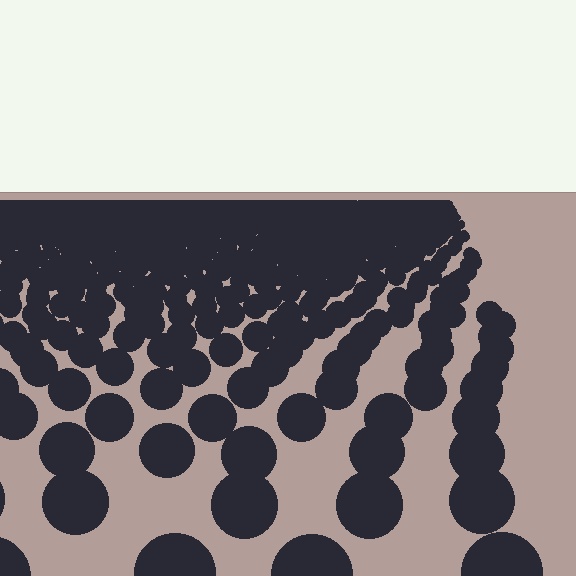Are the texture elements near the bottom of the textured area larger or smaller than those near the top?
Larger. Near the bottom, elements are closer to the viewer and appear at a bigger on-screen size.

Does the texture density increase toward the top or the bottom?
Density increases toward the top.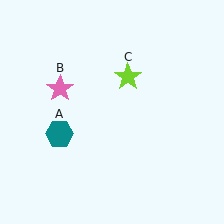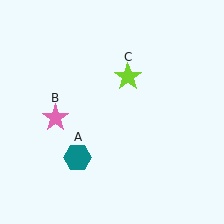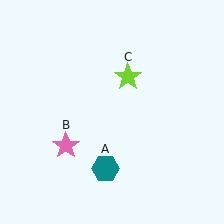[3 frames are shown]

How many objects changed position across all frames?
2 objects changed position: teal hexagon (object A), pink star (object B).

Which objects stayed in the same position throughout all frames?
Lime star (object C) remained stationary.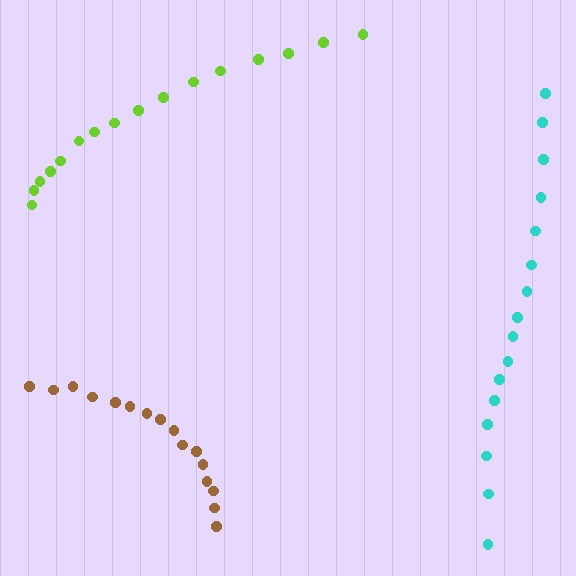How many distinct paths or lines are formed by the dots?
There are 3 distinct paths.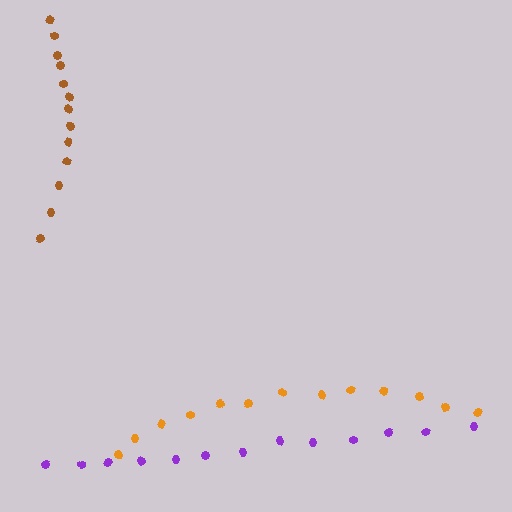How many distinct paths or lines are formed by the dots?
There are 3 distinct paths.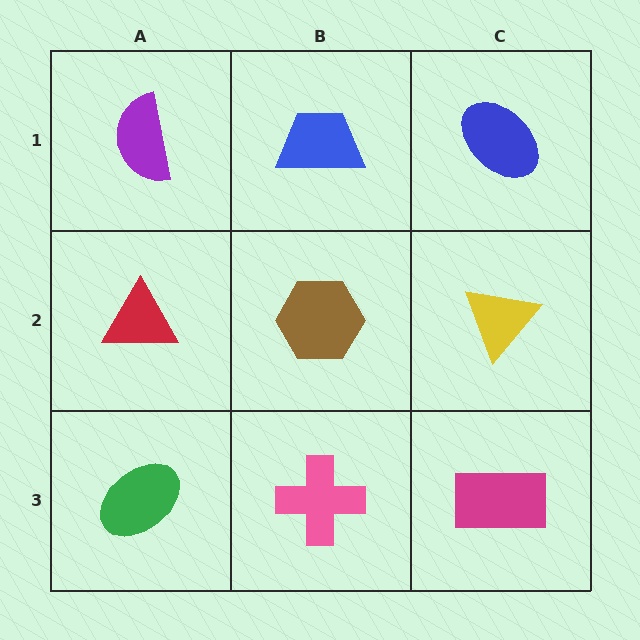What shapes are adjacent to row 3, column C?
A yellow triangle (row 2, column C), a pink cross (row 3, column B).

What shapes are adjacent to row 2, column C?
A blue ellipse (row 1, column C), a magenta rectangle (row 3, column C), a brown hexagon (row 2, column B).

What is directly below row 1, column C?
A yellow triangle.